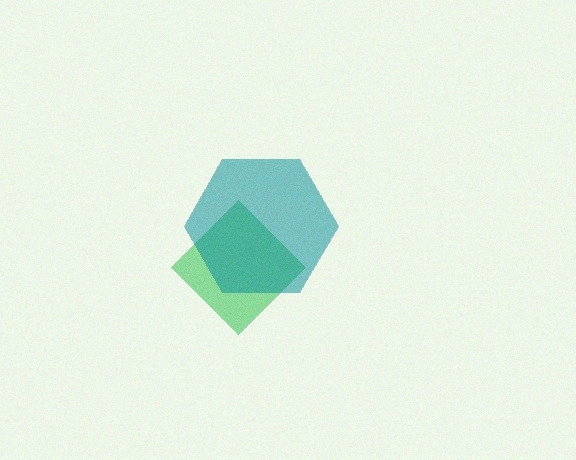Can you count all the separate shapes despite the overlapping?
Yes, there are 2 separate shapes.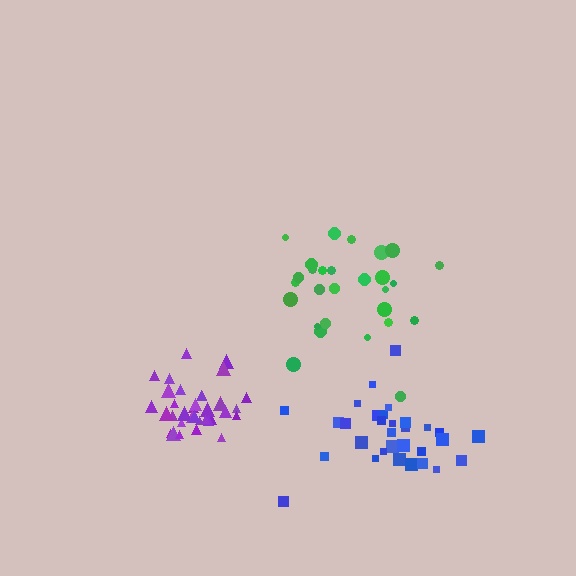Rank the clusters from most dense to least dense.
purple, green, blue.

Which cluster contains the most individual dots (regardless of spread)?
Purple (34).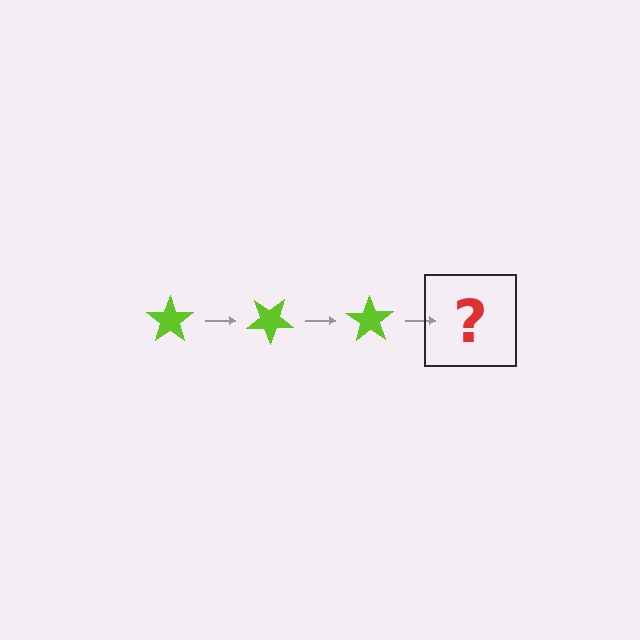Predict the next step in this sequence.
The next step is a lime star rotated 105 degrees.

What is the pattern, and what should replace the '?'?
The pattern is that the star rotates 35 degrees each step. The '?' should be a lime star rotated 105 degrees.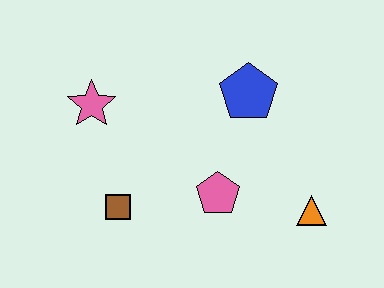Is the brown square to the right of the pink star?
Yes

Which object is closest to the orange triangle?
The pink pentagon is closest to the orange triangle.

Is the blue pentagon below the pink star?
No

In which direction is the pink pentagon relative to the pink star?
The pink pentagon is to the right of the pink star.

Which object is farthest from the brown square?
The orange triangle is farthest from the brown square.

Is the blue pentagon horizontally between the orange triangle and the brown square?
Yes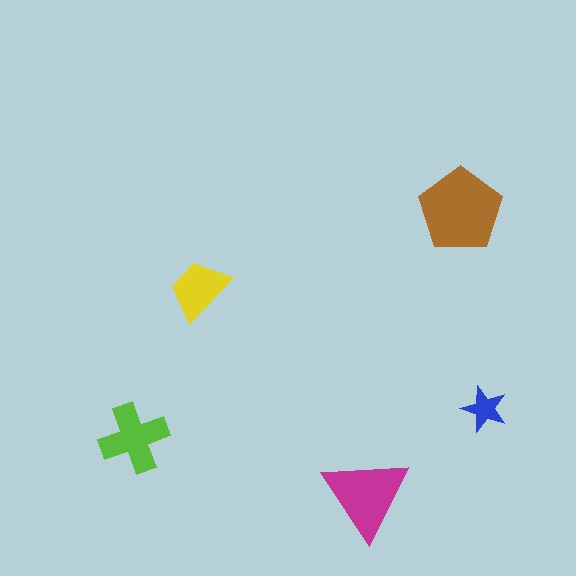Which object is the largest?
The brown pentagon.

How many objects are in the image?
There are 5 objects in the image.